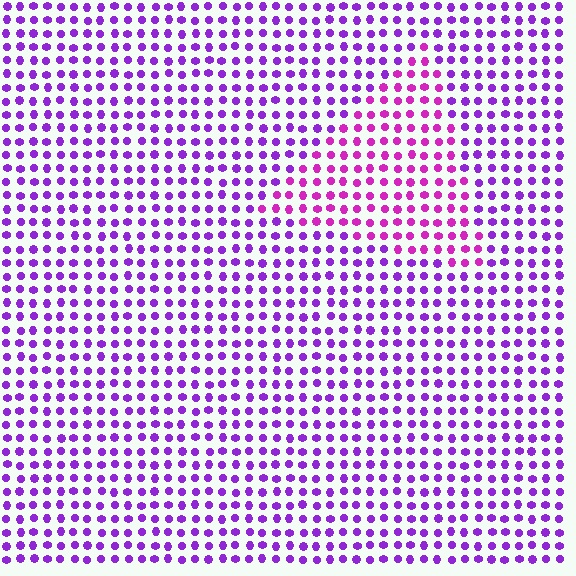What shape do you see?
I see a triangle.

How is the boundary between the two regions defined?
The boundary is defined purely by a slight shift in hue (about 31 degrees). Spacing, size, and orientation are identical on both sides.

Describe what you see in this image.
The image is filled with small purple elements in a uniform arrangement. A triangle-shaped region is visible where the elements are tinted to a slightly different hue, forming a subtle color boundary.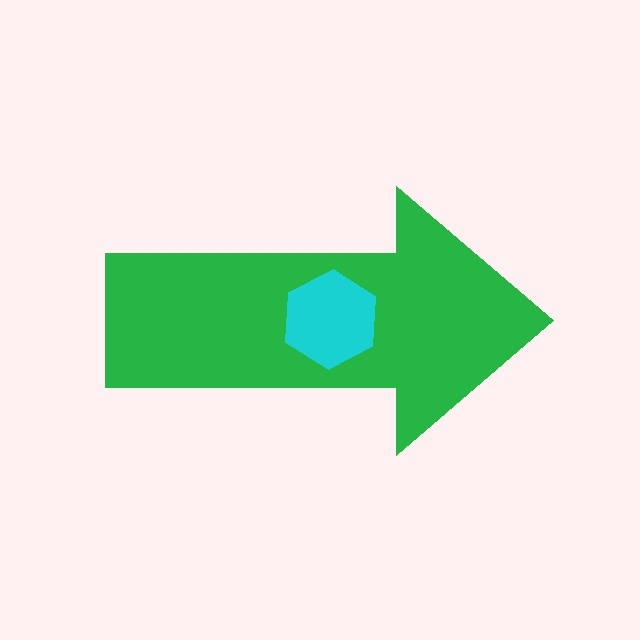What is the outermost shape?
The green arrow.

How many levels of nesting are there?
2.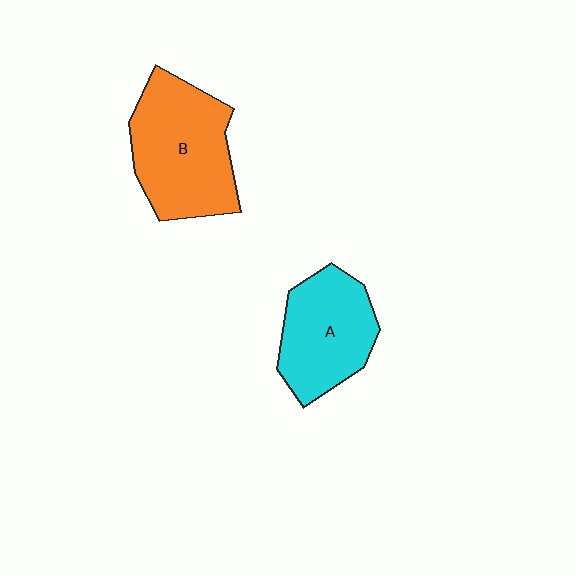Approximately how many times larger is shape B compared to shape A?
Approximately 1.3 times.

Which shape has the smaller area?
Shape A (cyan).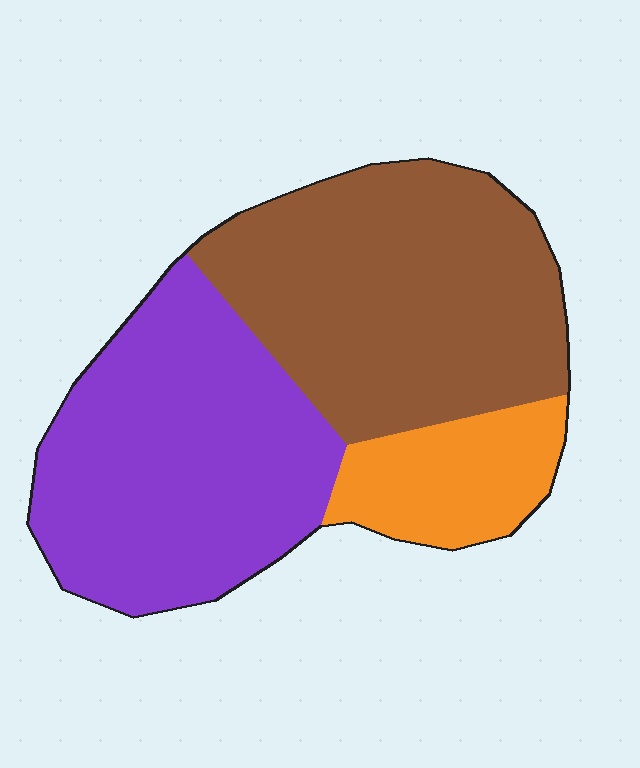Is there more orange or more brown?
Brown.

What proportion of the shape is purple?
Purple covers about 40% of the shape.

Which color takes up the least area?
Orange, at roughly 15%.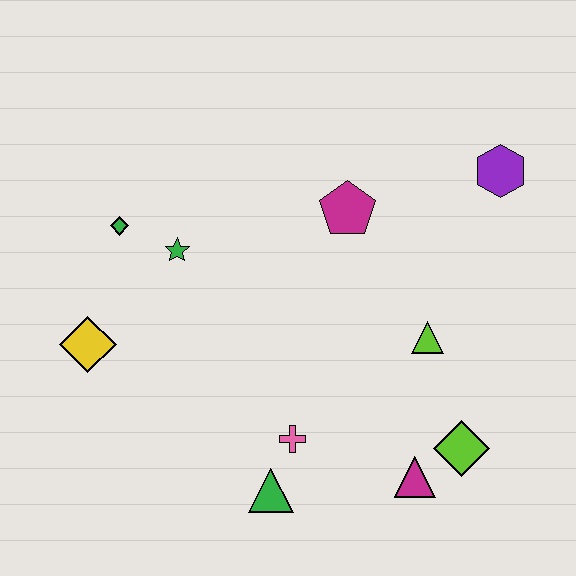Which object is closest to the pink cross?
The green triangle is closest to the pink cross.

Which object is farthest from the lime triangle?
The yellow diamond is farthest from the lime triangle.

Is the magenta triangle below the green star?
Yes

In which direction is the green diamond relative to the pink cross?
The green diamond is above the pink cross.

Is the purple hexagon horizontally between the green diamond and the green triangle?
No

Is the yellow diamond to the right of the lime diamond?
No